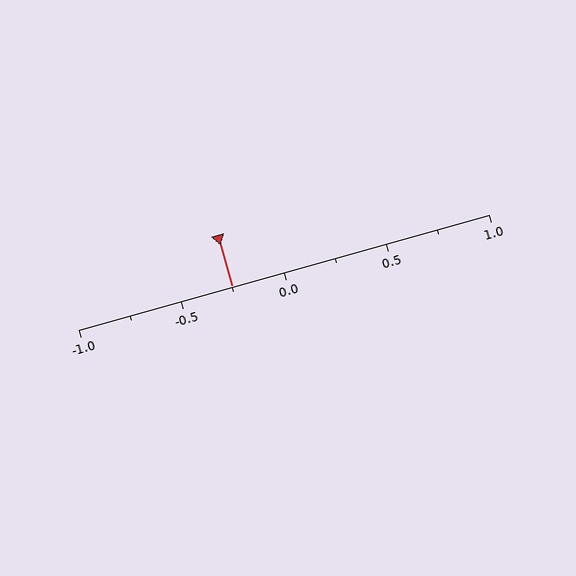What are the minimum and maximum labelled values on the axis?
The axis runs from -1.0 to 1.0.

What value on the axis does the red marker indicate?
The marker indicates approximately -0.25.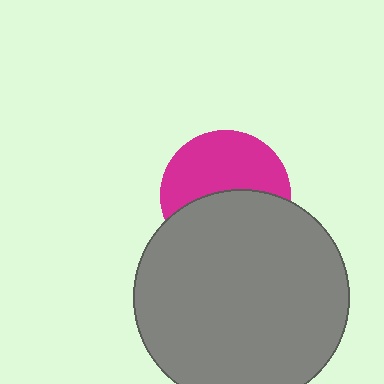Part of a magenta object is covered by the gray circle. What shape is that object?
It is a circle.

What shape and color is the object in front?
The object in front is a gray circle.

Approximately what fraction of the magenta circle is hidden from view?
Roughly 48% of the magenta circle is hidden behind the gray circle.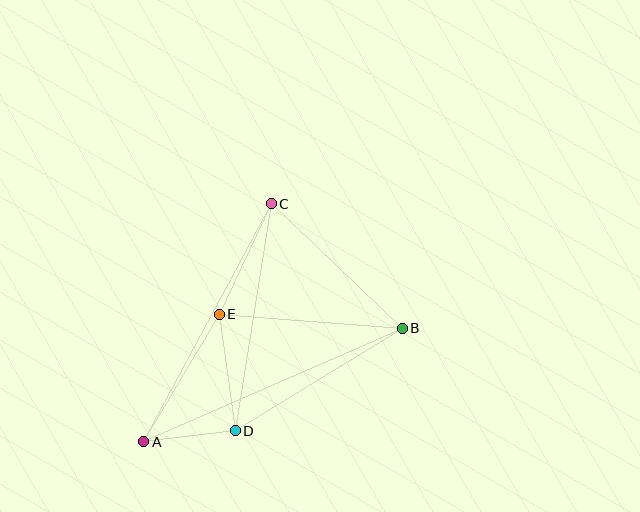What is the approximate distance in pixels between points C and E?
The distance between C and E is approximately 122 pixels.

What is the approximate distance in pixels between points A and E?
The distance between A and E is approximately 148 pixels.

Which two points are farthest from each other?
Points A and B are farthest from each other.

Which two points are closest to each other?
Points A and D are closest to each other.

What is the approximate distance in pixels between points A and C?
The distance between A and C is approximately 270 pixels.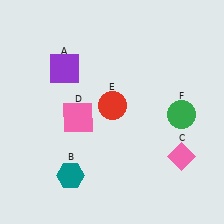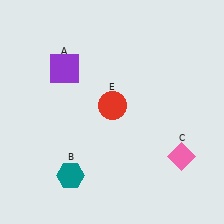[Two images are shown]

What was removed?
The green circle (F), the pink square (D) were removed in Image 2.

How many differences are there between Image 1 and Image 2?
There are 2 differences between the two images.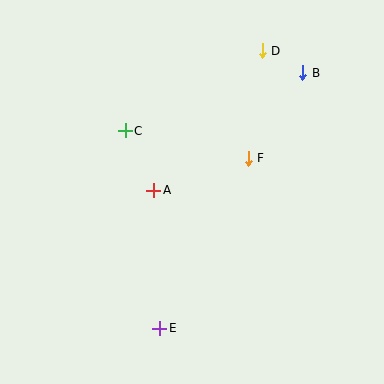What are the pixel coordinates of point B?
Point B is at (303, 73).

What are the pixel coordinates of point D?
Point D is at (262, 51).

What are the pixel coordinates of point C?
Point C is at (125, 131).